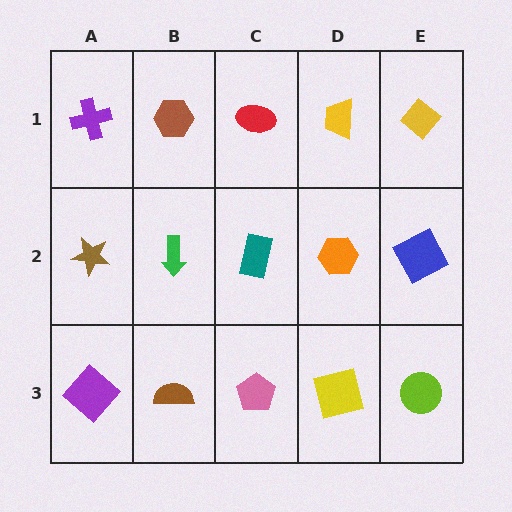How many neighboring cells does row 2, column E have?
3.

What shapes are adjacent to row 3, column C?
A teal rectangle (row 2, column C), a brown semicircle (row 3, column B), a yellow square (row 3, column D).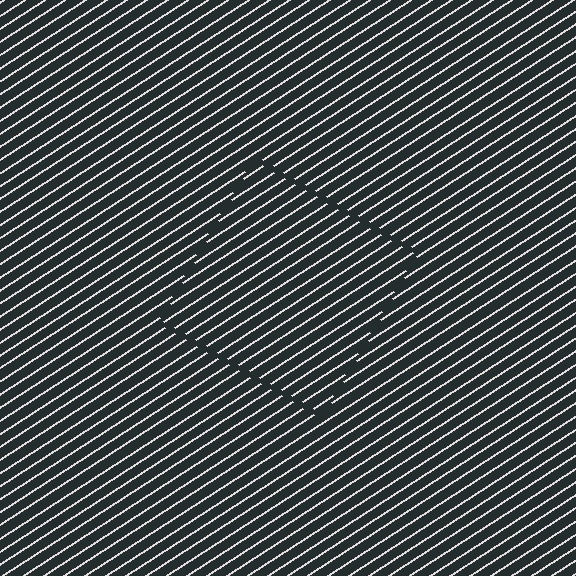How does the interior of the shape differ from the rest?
The interior of the shape contains the same grating, shifted by half a period — the contour is defined by the phase discontinuity where line-ends from the inner and outer gratings abut.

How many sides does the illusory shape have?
4 sides — the line-ends trace a square.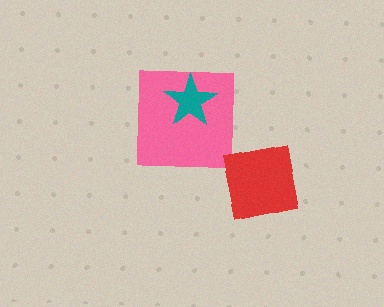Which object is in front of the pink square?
The teal star is in front of the pink square.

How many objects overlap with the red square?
0 objects overlap with the red square.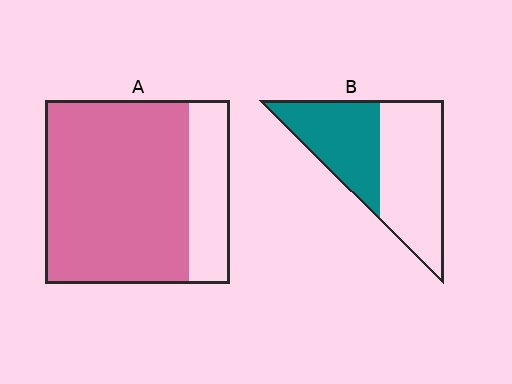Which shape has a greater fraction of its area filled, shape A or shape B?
Shape A.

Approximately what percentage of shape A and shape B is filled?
A is approximately 80% and B is approximately 45%.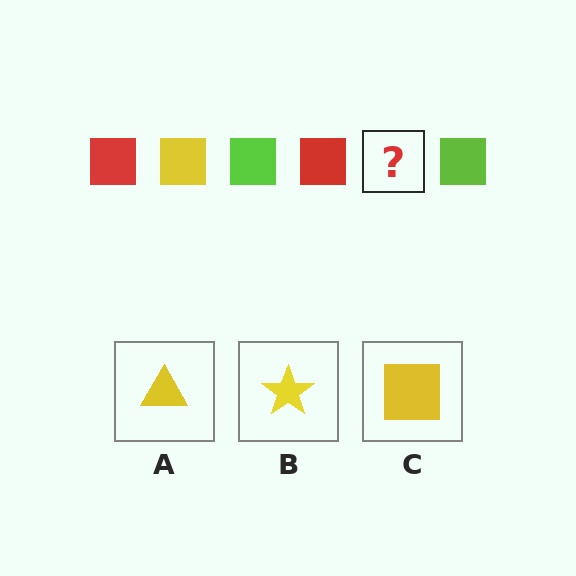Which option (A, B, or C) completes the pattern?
C.